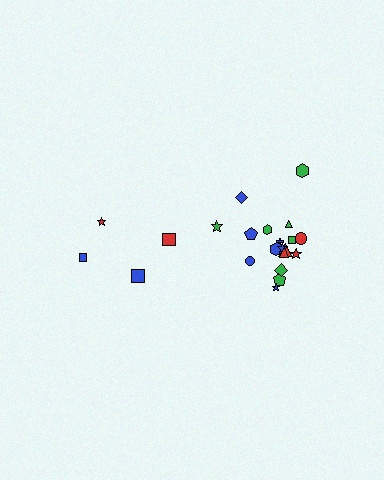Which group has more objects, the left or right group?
The right group.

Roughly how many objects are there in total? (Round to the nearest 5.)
Roughly 20 objects in total.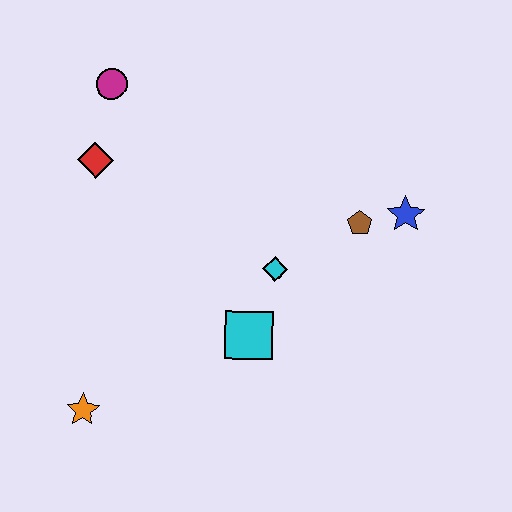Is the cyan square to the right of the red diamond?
Yes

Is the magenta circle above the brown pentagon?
Yes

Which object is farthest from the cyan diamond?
The magenta circle is farthest from the cyan diamond.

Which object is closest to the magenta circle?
The red diamond is closest to the magenta circle.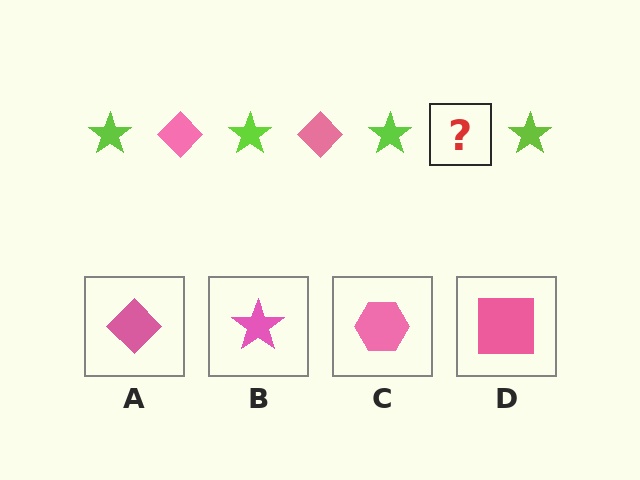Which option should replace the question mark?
Option A.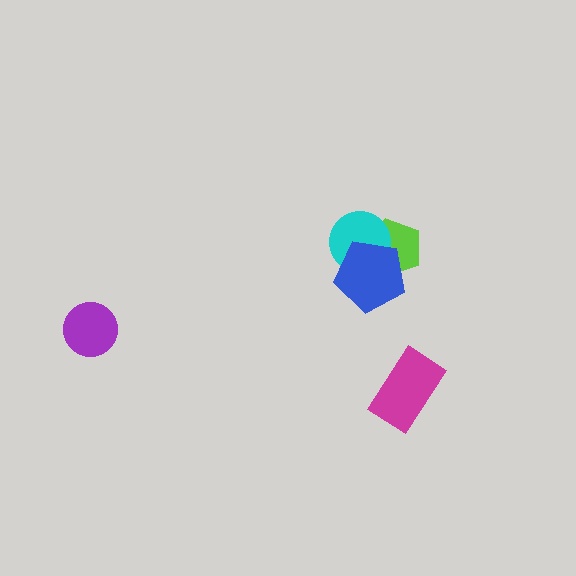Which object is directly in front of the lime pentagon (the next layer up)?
The cyan circle is directly in front of the lime pentagon.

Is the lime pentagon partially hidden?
Yes, it is partially covered by another shape.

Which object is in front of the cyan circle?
The blue pentagon is in front of the cyan circle.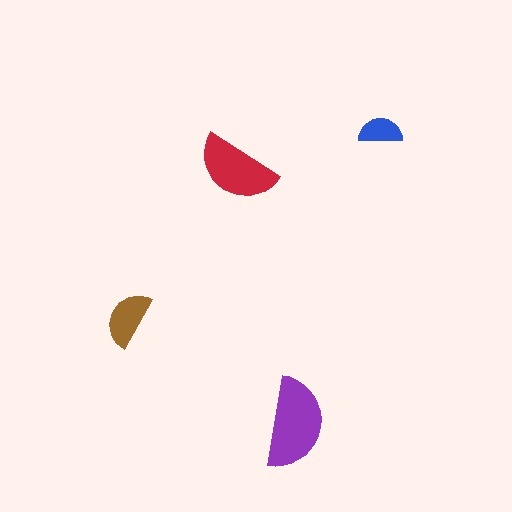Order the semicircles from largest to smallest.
the purple one, the red one, the brown one, the blue one.